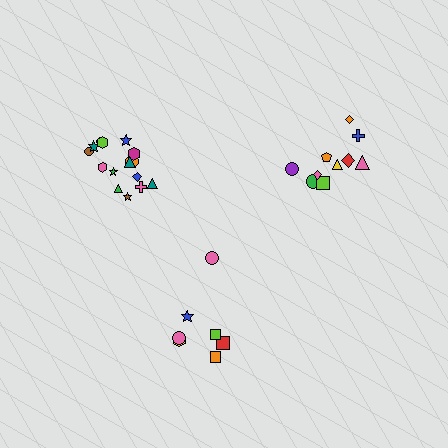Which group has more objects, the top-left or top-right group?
The top-left group.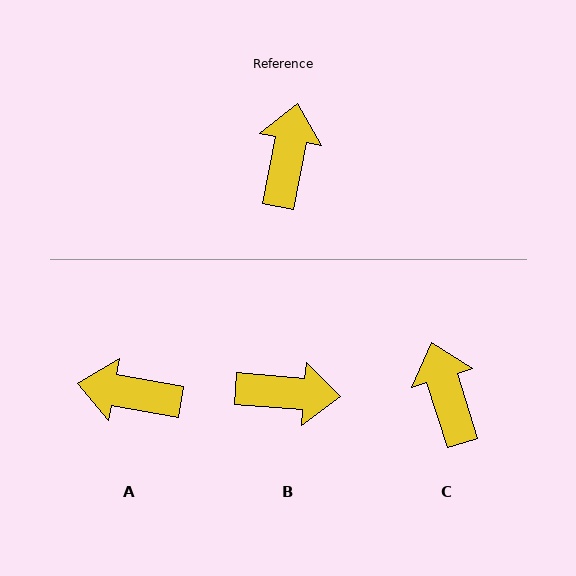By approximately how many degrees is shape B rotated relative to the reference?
Approximately 84 degrees clockwise.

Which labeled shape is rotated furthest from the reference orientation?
A, about 90 degrees away.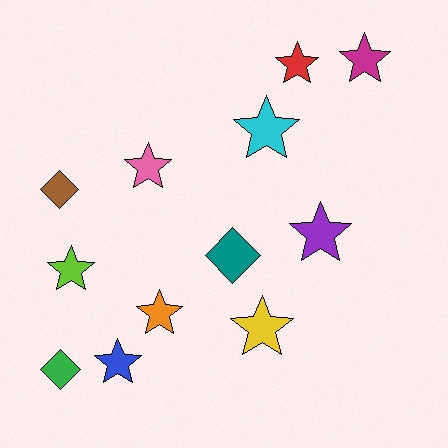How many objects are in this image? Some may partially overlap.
There are 12 objects.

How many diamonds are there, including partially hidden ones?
There are 3 diamonds.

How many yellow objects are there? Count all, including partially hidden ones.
There is 1 yellow object.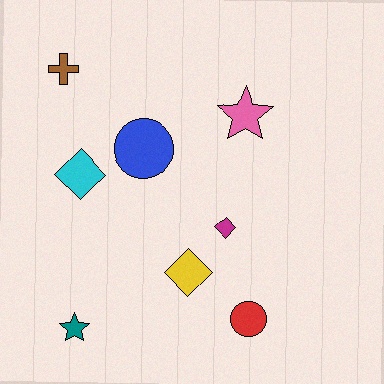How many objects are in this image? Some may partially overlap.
There are 8 objects.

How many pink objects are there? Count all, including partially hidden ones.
There is 1 pink object.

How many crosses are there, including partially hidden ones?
There is 1 cross.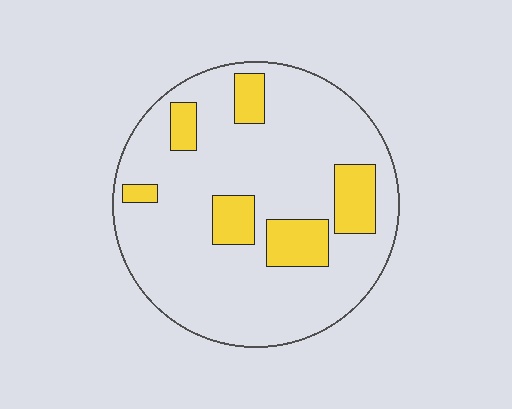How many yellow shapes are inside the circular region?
6.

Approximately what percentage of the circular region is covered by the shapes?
Approximately 20%.